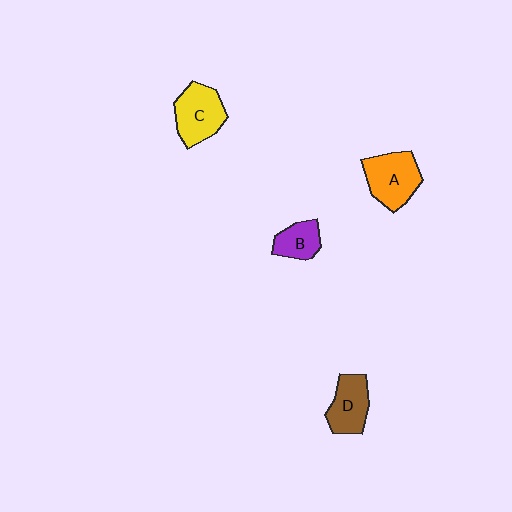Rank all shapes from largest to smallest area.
From largest to smallest: A (orange), C (yellow), D (brown), B (purple).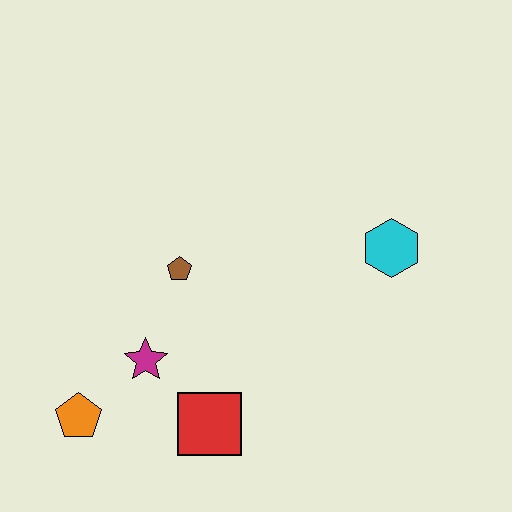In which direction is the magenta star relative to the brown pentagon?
The magenta star is below the brown pentagon.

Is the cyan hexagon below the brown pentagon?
No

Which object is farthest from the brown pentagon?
The cyan hexagon is farthest from the brown pentagon.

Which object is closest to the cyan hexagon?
The brown pentagon is closest to the cyan hexagon.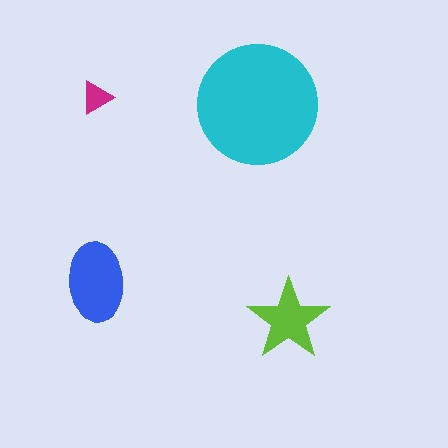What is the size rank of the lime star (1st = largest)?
3rd.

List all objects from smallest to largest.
The magenta triangle, the lime star, the blue ellipse, the cyan circle.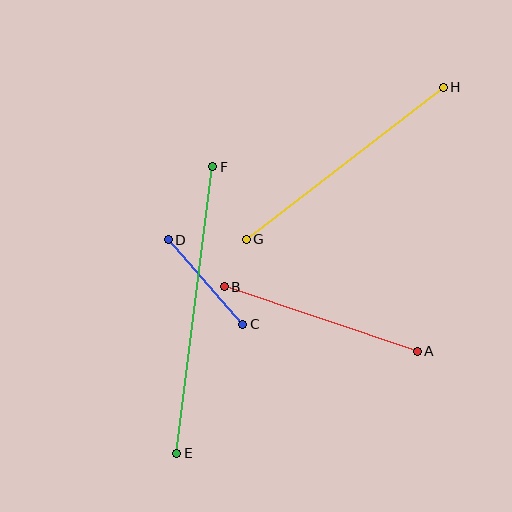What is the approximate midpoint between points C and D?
The midpoint is at approximately (205, 282) pixels.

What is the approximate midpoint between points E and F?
The midpoint is at approximately (195, 310) pixels.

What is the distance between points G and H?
The distance is approximately 249 pixels.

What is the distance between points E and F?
The distance is approximately 289 pixels.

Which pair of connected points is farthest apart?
Points E and F are farthest apart.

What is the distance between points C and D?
The distance is approximately 113 pixels.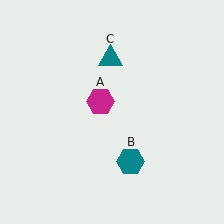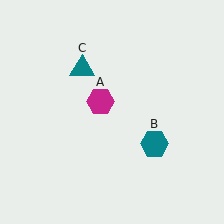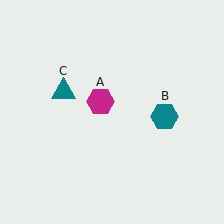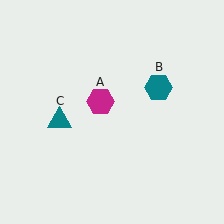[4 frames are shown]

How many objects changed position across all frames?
2 objects changed position: teal hexagon (object B), teal triangle (object C).